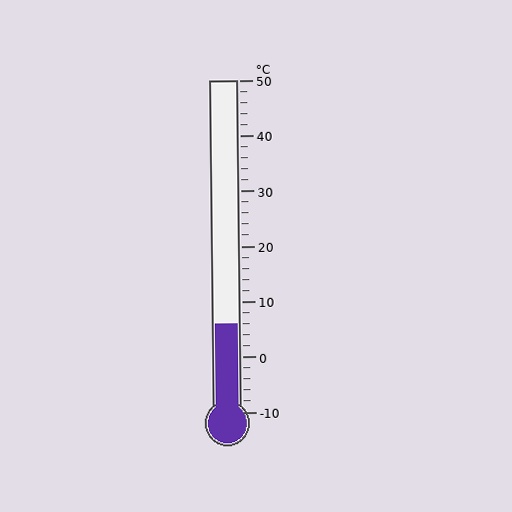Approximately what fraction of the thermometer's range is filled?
The thermometer is filled to approximately 25% of its range.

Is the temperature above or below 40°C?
The temperature is below 40°C.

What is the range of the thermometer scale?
The thermometer scale ranges from -10°C to 50°C.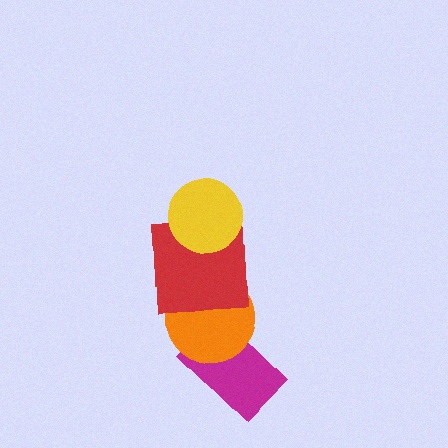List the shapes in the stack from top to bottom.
From top to bottom: the yellow circle, the red square, the orange circle, the magenta rectangle.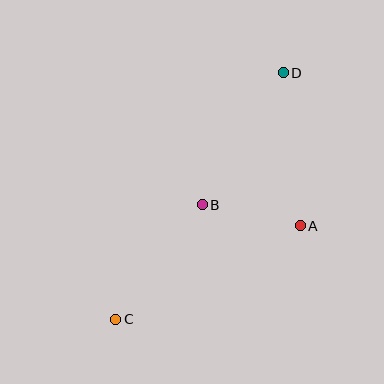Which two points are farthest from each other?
Points C and D are farthest from each other.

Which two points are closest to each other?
Points A and B are closest to each other.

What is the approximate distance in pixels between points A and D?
The distance between A and D is approximately 154 pixels.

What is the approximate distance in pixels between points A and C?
The distance between A and C is approximately 207 pixels.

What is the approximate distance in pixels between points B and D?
The distance between B and D is approximately 155 pixels.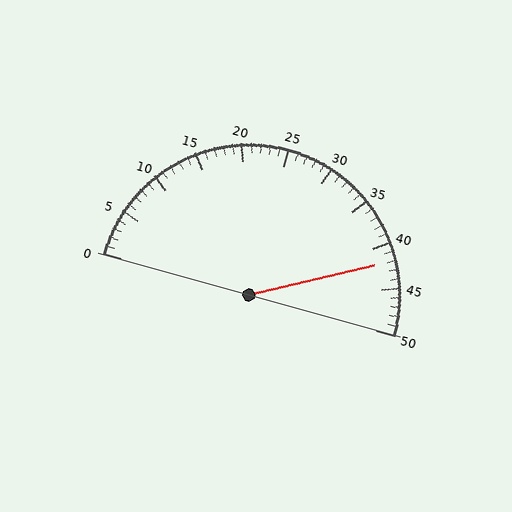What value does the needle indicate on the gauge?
The needle indicates approximately 42.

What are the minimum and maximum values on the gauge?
The gauge ranges from 0 to 50.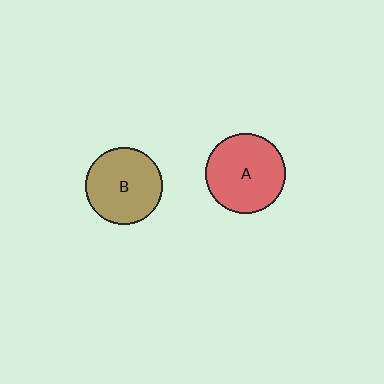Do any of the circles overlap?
No, none of the circles overlap.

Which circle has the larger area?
Circle A (red).